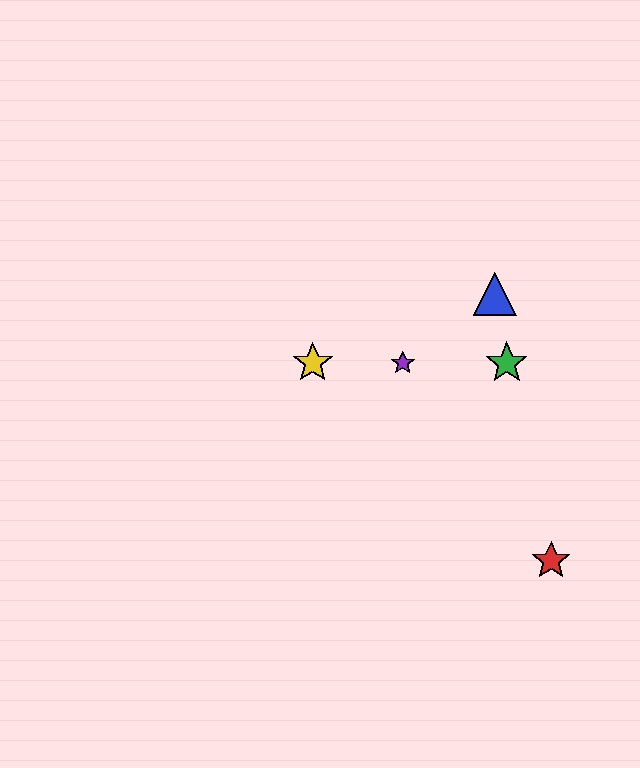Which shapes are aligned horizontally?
The green star, the yellow star, the purple star are aligned horizontally.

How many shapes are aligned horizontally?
3 shapes (the green star, the yellow star, the purple star) are aligned horizontally.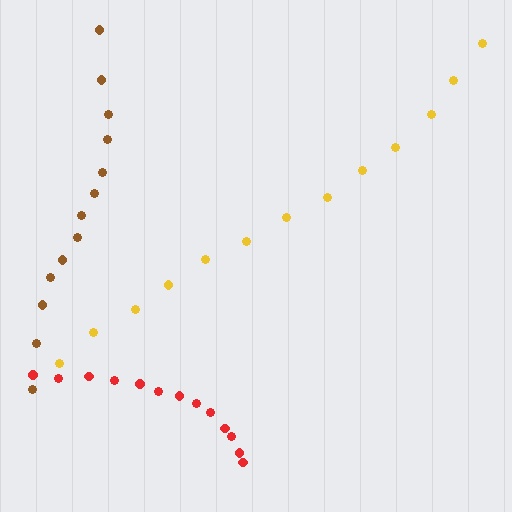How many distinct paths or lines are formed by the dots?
There are 3 distinct paths.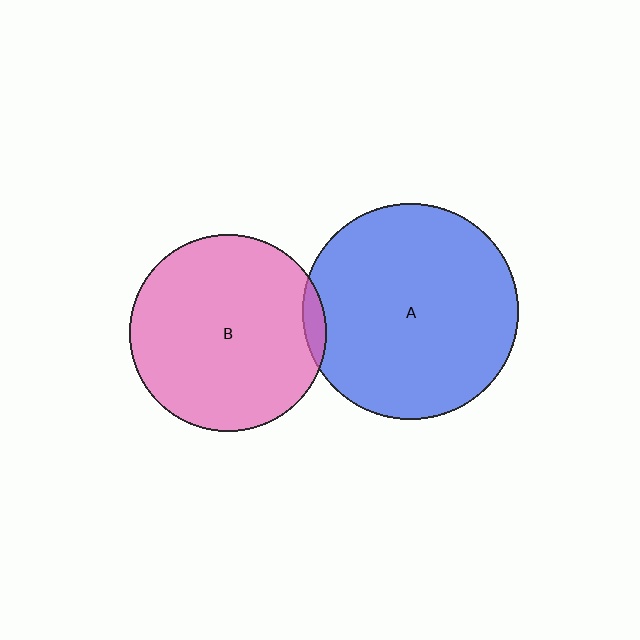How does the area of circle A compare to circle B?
Approximately 1.2 times.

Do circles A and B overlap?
Yes.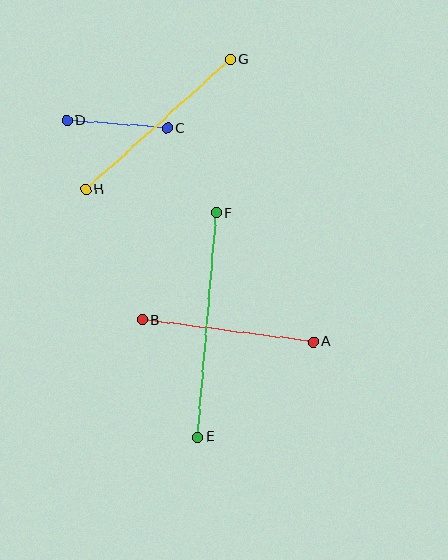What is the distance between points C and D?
The distance is approximately 100 pixels.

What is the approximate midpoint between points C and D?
The midpoint is at approximately (117, 124) pixels.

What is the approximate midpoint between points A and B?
The midpoint is at approximately (227, 331) pixels.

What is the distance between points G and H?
The distance is approximately 195 pixels.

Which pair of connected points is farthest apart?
Points E and F are farthest apart.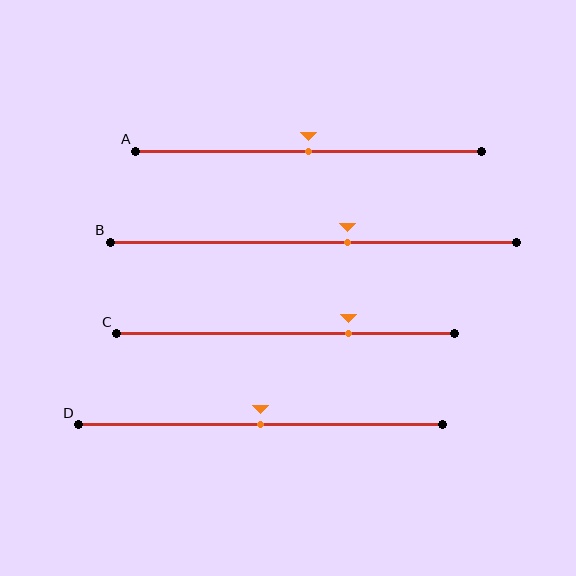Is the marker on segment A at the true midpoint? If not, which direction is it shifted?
Yes, the marker on segment A is at the true midpoint.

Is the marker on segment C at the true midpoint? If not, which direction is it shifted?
No, the marker on segment C is shifted to the right by about 18% of the segment length.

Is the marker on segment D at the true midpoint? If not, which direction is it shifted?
Yes, the marker on segment D is at the true midpoint.